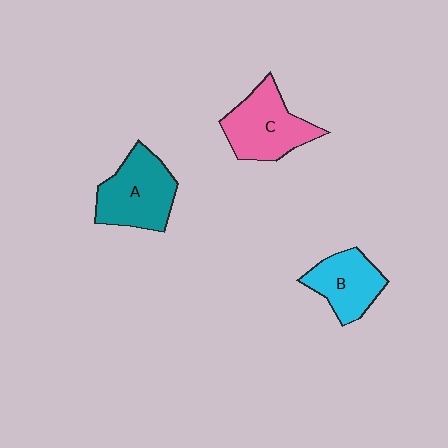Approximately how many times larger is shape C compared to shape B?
Approximately 1.3 times.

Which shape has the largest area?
Shape A (teal).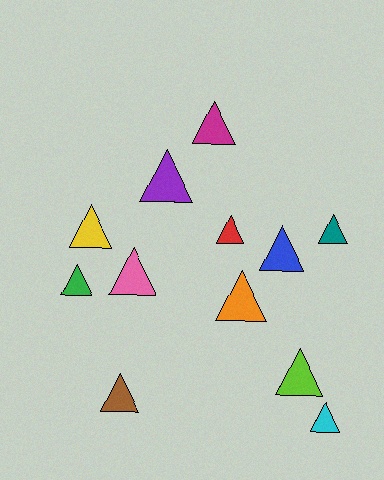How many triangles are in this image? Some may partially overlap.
There are 12 triangles.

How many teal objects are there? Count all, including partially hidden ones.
There is 1 teal object.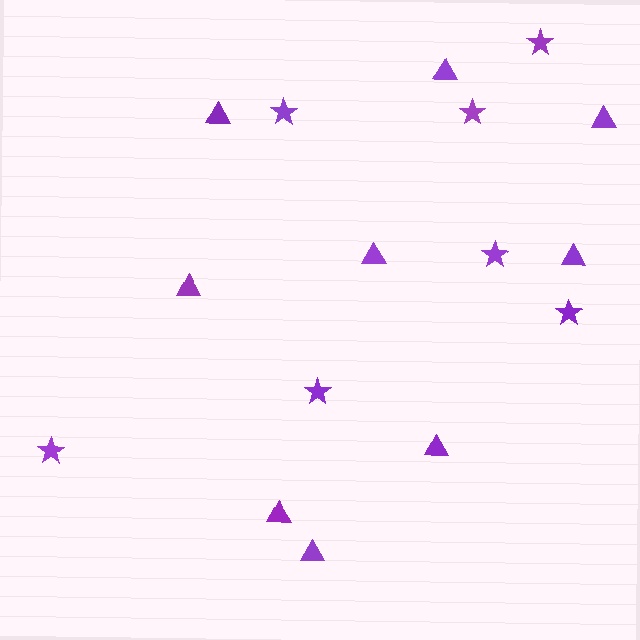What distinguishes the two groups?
There are 2 groups: one group of triangles (9) and one group of stars (7).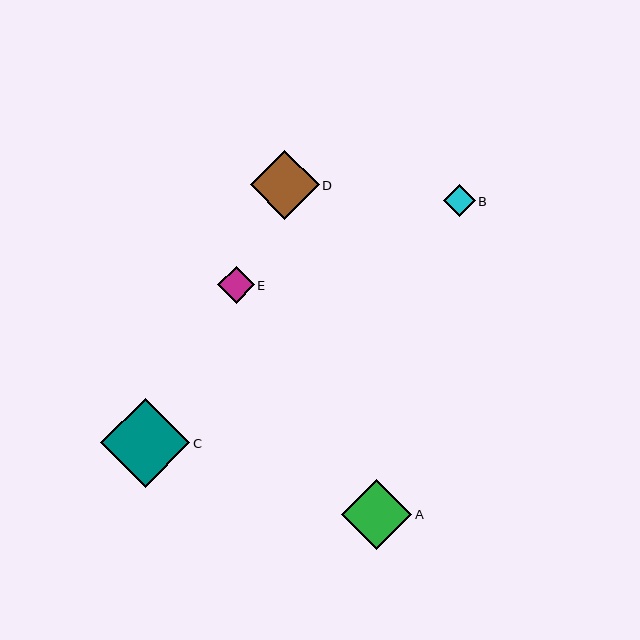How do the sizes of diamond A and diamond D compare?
Diamond A and diamond D are approximately the same size.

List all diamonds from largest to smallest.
From largest to smallest: C, A, D, E, B.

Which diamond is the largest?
Diamond C is the largest with a size of approximately 89 pixels.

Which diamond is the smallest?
Diamond B is the smallest with a size of approximately 32 pixels.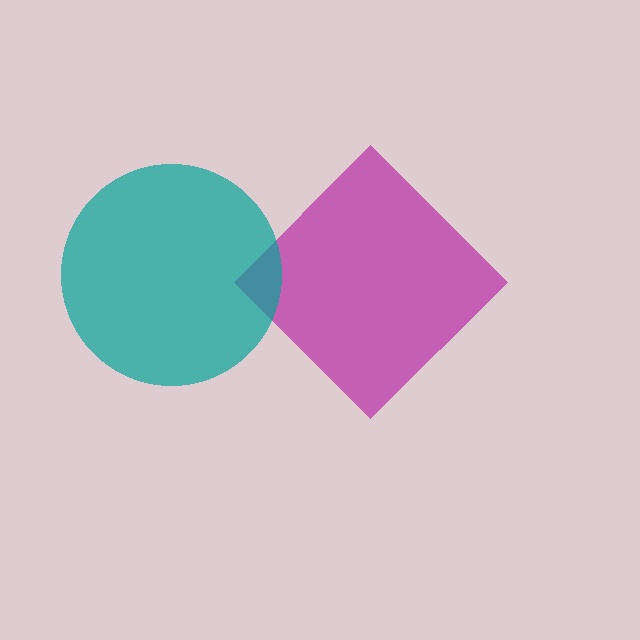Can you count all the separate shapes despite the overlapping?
Yes, there are 2 separate shapes.